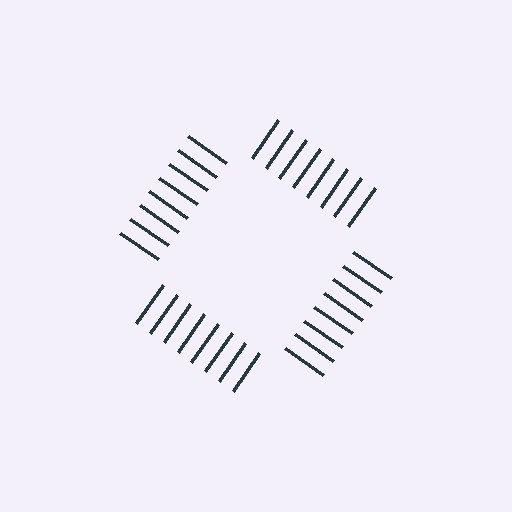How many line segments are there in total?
32 — 8 along each of the 4 edges.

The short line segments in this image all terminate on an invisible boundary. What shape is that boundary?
An illusory square — the line segments terminate on its edges but no continuous stroke is drawn.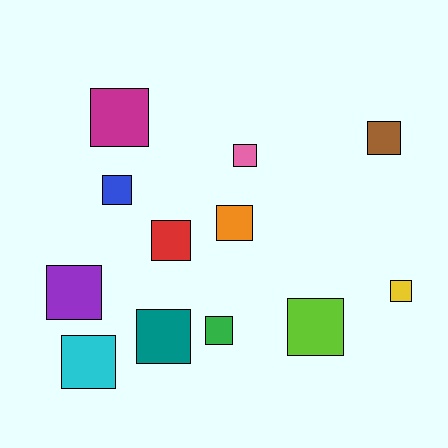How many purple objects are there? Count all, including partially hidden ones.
There is 1 purple object.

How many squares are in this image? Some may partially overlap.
There are 12 squares.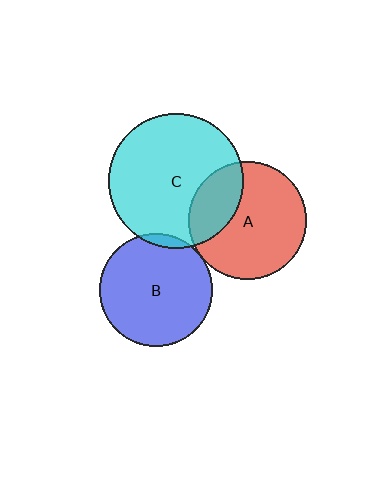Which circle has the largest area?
Circle C (cyan).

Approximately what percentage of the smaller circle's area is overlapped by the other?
Approximately 5%.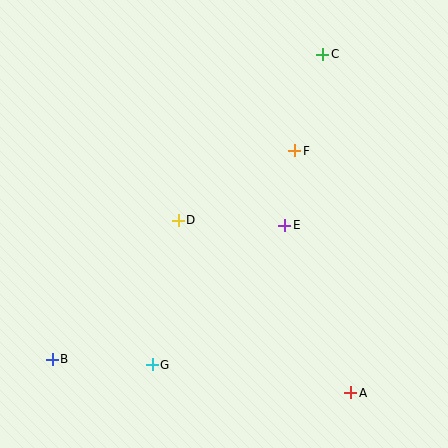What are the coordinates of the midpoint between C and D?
The midpoint between C and D is at (251, 137).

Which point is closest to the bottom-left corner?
Point B is closest to the bottom-left corner.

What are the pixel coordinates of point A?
Point A is at (351, 393).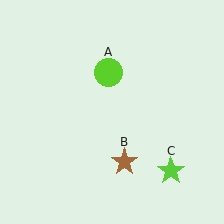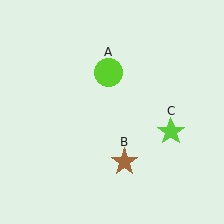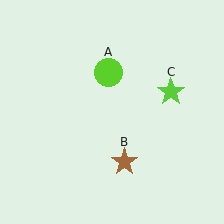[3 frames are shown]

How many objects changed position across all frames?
1 object changed position: lime star (object C).